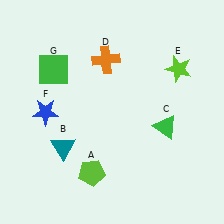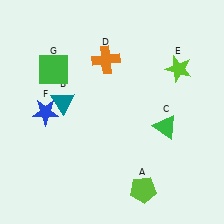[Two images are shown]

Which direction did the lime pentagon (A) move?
The lime pentagon (A) moved right.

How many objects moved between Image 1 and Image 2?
2 objects moved between the two images.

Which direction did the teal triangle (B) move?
The teal triangle (B) moved up.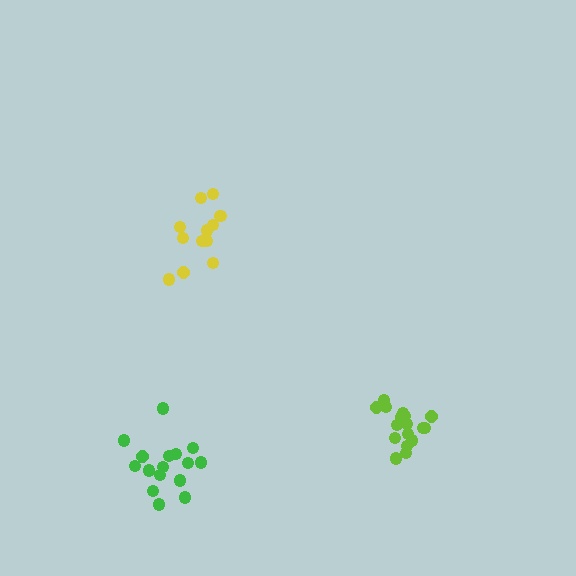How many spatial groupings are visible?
There are 3 spatial groupings.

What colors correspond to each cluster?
The clusters are colored: green, yellow, lime.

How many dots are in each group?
Group 1: 16 dots, Group 2: 12 dots, Group 3: 17 dots (45 total).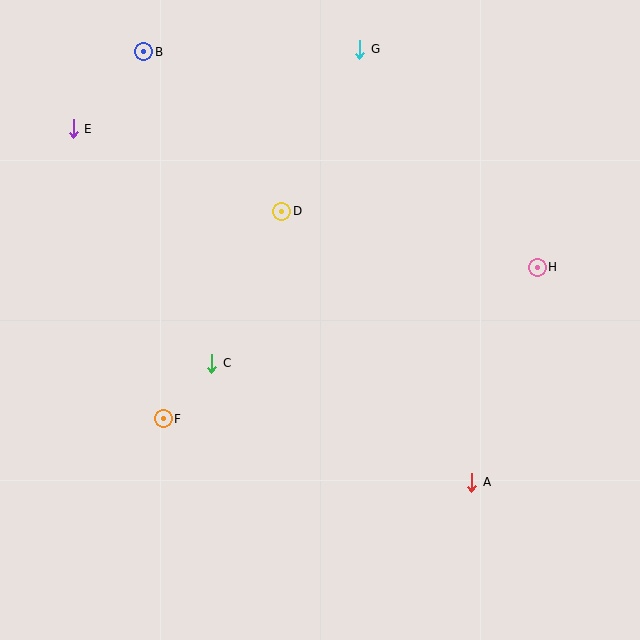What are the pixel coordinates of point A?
Point A is at (472, 482).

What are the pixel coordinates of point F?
Point F is at (163, 419).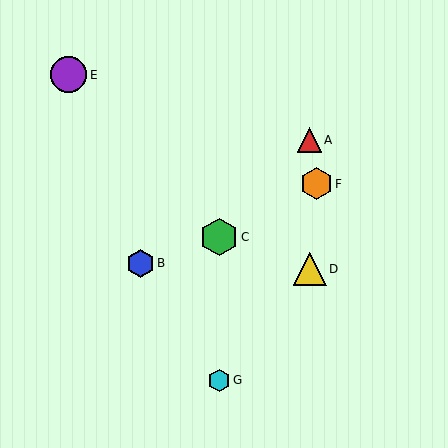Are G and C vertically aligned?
Yes, both are at x≈219.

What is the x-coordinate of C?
Object C is at x≈219.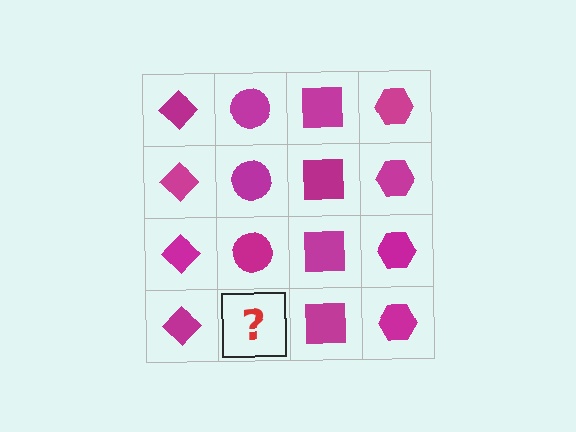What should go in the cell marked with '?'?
The missing cell should contain a magenta circle.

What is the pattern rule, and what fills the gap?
The rule is that each column has a consistent shape. The gap should be filled with a magenta circle.